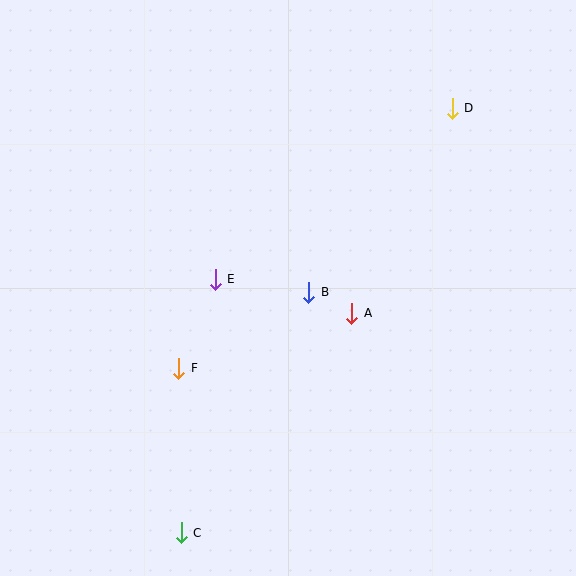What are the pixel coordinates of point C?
Point C is at (181, 533).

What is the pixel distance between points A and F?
The distance between A and F is 182 pixels.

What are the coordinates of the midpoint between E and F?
The midpoint between E and F is at (197, 324).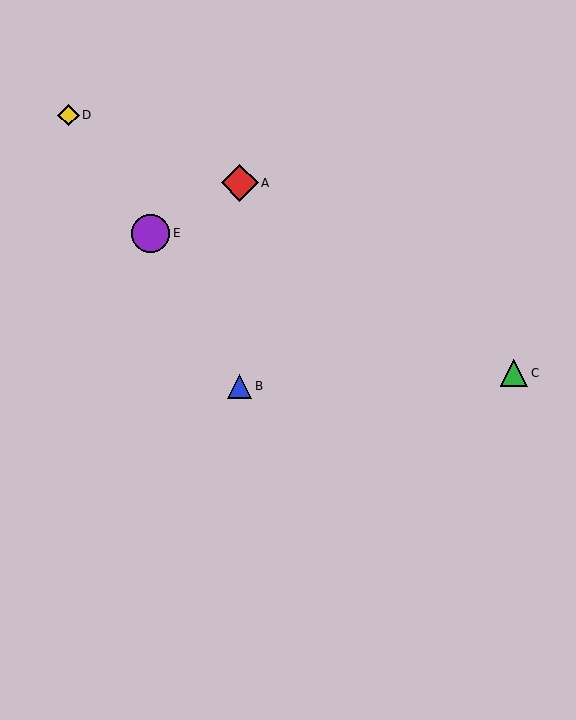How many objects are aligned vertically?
2 objects (A, B) are aligned vertically.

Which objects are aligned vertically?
Objects A, B are aligned vertically.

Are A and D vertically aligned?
No, A is at x≈240 and D is at x≈68.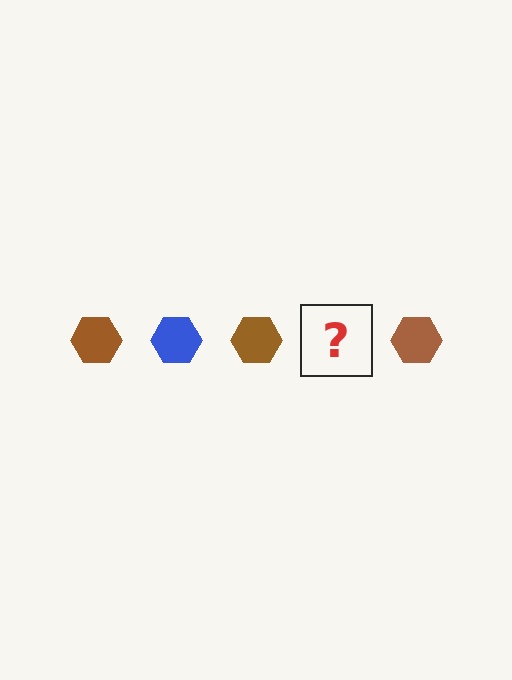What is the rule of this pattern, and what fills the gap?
The rule is that the pattern cycles through brown, blue hexagons. The gap should be filled with a blue hexagon.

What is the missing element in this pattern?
The missing element is a blue hexagon.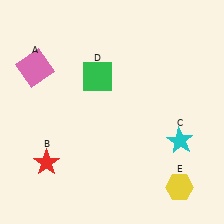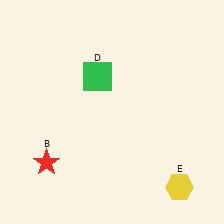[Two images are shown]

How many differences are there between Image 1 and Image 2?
There are 2 differences between the two images.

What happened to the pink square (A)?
The pink square (A) was removed in Image 2. It was in the top-left area of Image 1.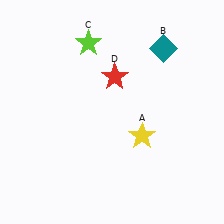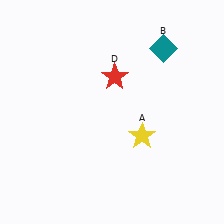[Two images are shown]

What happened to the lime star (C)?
The lime star (C) was removed in Image 2. It was in the top-left area of Image 1.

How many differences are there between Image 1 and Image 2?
There is 1 difference between the two images.